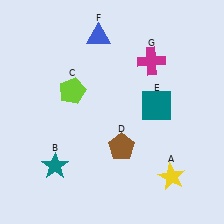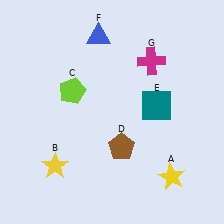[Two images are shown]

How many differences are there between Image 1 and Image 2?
There is 1 difference between the two images.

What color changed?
The star (B) changed from teal in Image 1 to yellow in Image 2.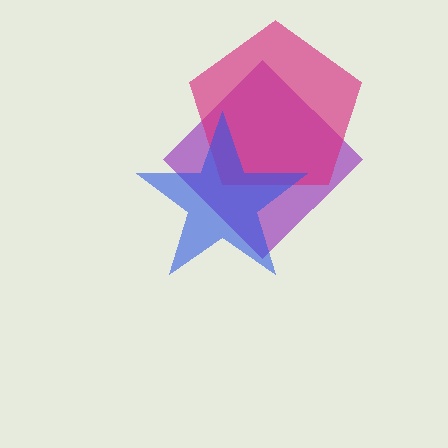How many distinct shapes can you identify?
There are 3 distinct shapes: a purple diamond, a magenta pentagon, a blue star.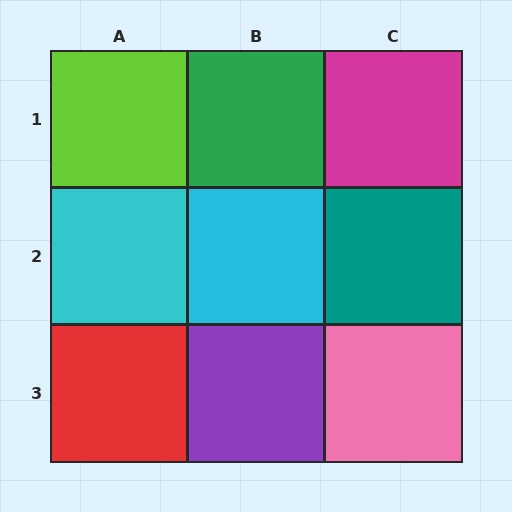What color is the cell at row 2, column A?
Cyan.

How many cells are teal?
1 cell is teal.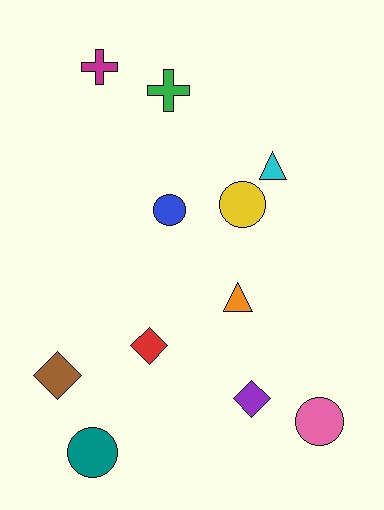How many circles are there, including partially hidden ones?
There are 4 circles.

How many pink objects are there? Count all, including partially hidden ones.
There is 1 pink object.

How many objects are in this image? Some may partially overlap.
There are 11 objects.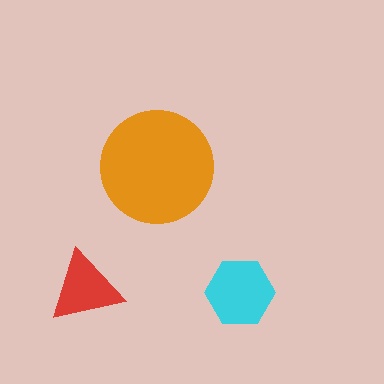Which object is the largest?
The orange circle.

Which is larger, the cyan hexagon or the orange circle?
The orange circle.